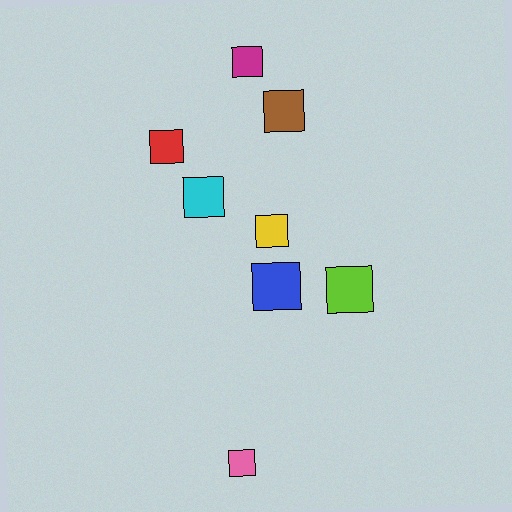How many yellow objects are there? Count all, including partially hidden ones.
There is 1 yellow object.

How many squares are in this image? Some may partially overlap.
There are 8 squares.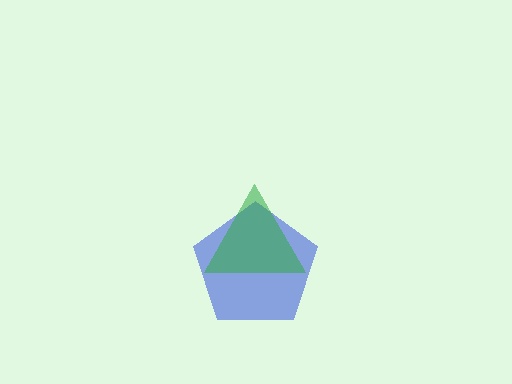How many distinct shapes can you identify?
There are 2 distinct shapes: a blue pentagon, a green triangle.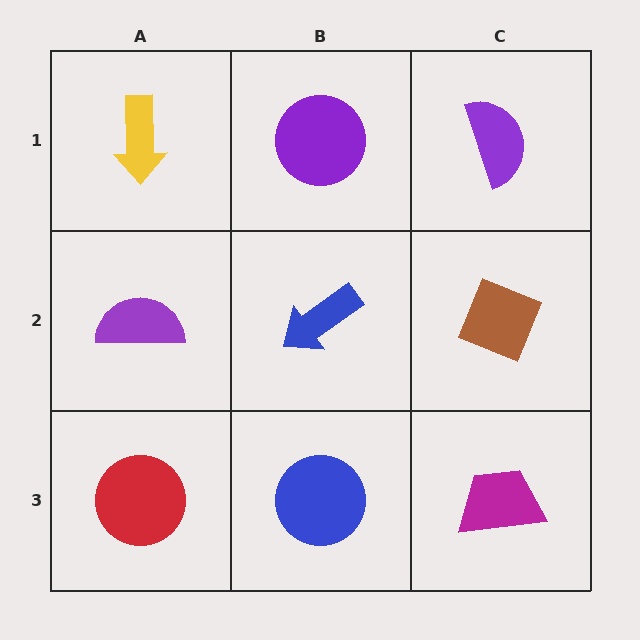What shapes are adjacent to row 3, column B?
A blue arrow (row 2, column B), a red circle (row 3, column A), a magenta trapezoid (row 3, column C).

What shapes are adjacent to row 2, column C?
A purple semicircle (row 1, column C), a magenta trapezoid (row 3, column C), a blue arrow (row 2, column B).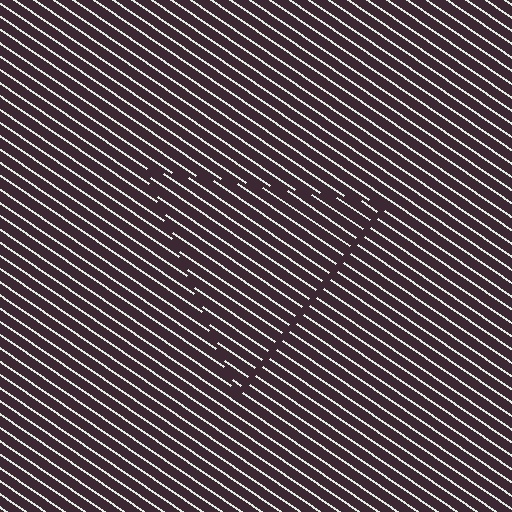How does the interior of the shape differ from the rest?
The interior of the shape contains the same grating, shifted by half a period — the contour is defined by the phase discontinuity where line-ends from the inner and outer gratings abut.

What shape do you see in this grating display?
An illusory triangle. The interior of the shape contains the same grating, shifted by half a period — the contour is defined by the phase discontinuity where line-ends from the inner and outer gratings abut.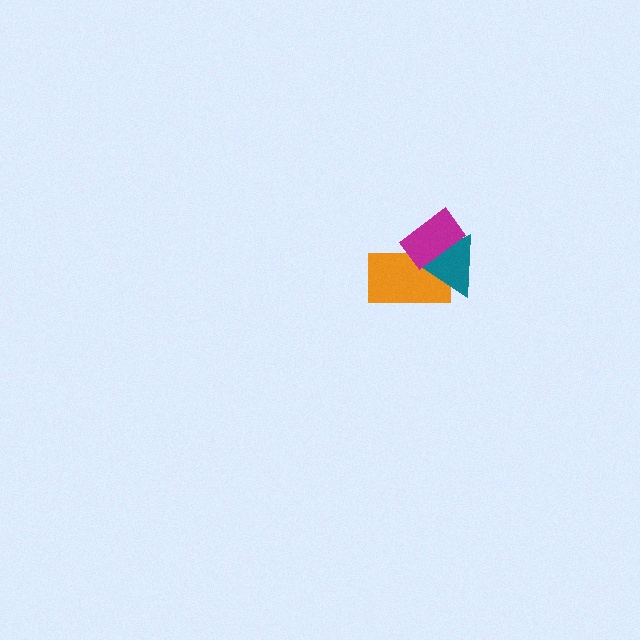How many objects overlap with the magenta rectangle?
2 objects overlap with the magenta rectangle.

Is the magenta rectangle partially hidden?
No, no other shape covers it.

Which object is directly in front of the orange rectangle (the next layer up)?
The teal triangle is directly in front of the orange rectangle.